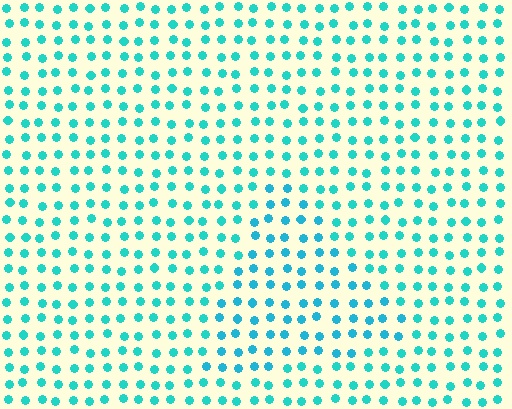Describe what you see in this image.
The image is filled with small cyan elements in a uniform arrangement. A triangle-shaped region is visible where the elements are tinted to a slightly different hue, forming a subtle color boundary.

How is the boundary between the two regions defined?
The boundary is defined purely by a slight shift in hue (about 16 degrees). Spacing, size, and orientation are identical on both sides.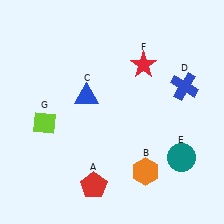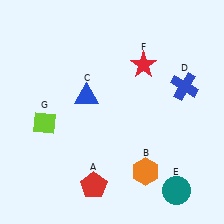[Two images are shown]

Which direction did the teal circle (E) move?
The teal circle (E) moved down.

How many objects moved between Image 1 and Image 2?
1 object moved between the two images.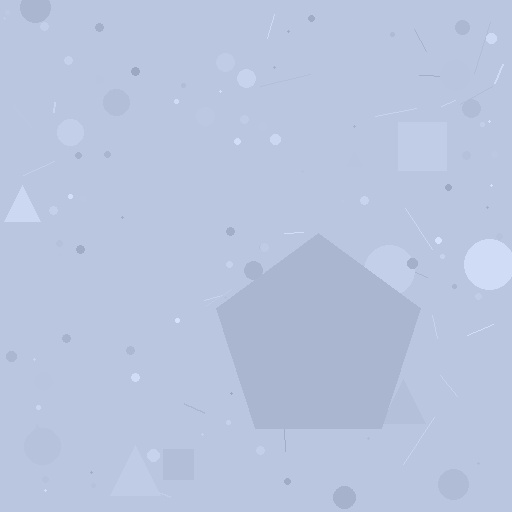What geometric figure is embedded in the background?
A pentagon is embedded in the background.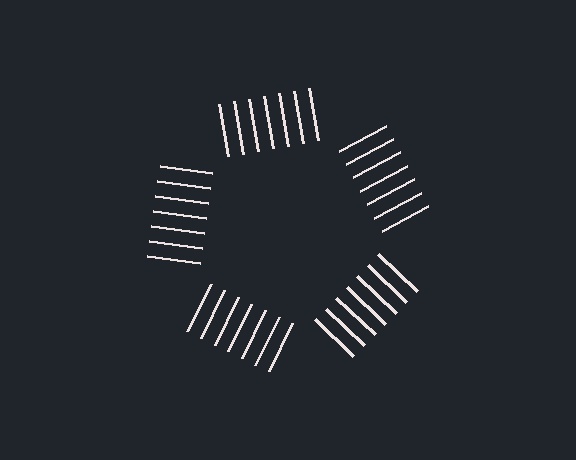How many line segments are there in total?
35 — 7 along each of the 5 edges.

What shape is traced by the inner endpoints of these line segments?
An illusory pentagon — the line segments terminate on its edges but no continuous stroke is drawn.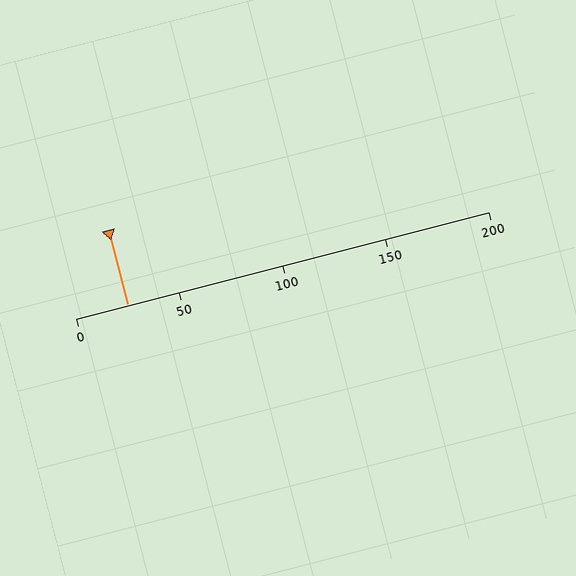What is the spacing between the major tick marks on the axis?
The major ticks are spaced 50 apart.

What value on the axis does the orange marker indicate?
The marker indicates approximately 25.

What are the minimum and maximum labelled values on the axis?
The axis runs from 0 to 200.